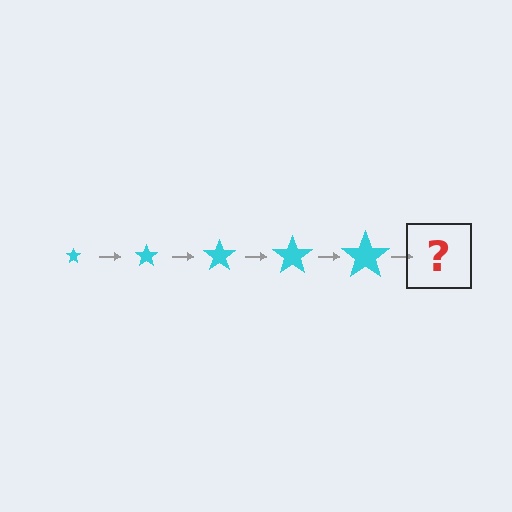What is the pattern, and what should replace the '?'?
The pattern is that the star gets progressively larger each step. The '?' should be a cyan star, larger than the previous one.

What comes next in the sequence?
The next element should be a cyan star, larger than the previous one.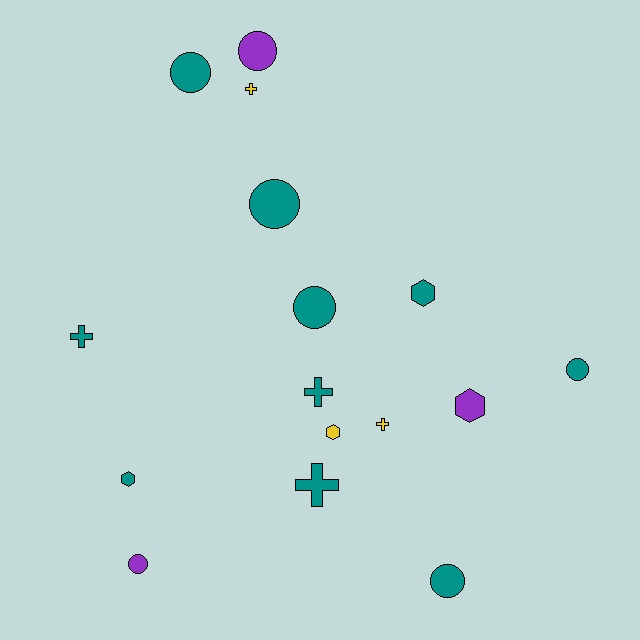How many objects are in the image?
There are 16 objects.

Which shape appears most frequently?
Circle, with 7 objects.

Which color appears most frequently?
Teal, with 10 objects.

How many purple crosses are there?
There are no purple crosses.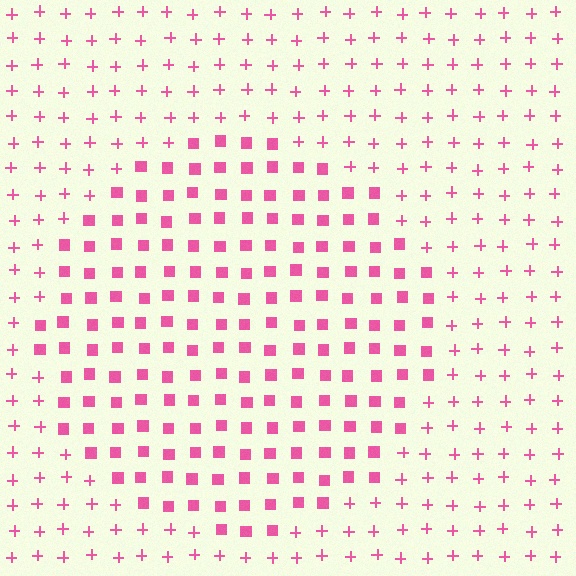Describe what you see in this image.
The image is filled with small pink elements arranged in a uniform grid. A circle-shaped region contains squares, while the surrounding area contains plus signs. The boundary is defined purely by the change in element shape.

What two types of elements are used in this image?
The image uses squares inside the circle region and plus signs outside it.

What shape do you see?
I see a circle.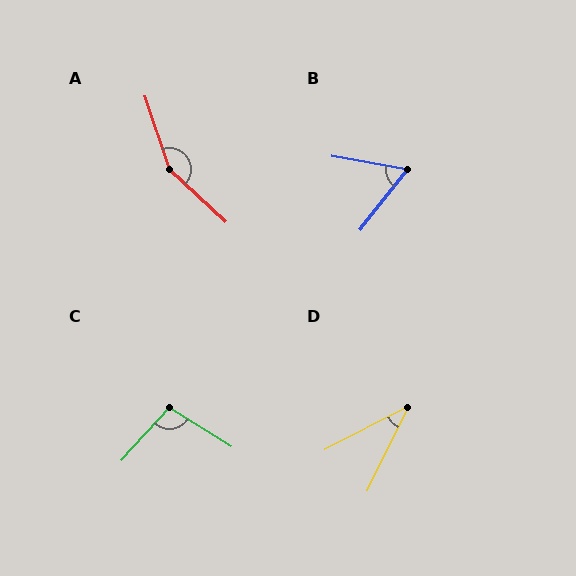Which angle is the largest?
A, at approximately 151 degrees.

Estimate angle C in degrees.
Approximately 100 degrees.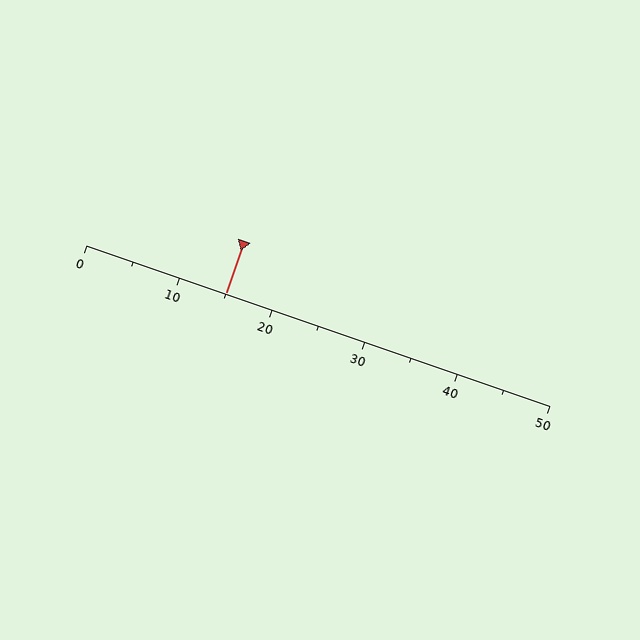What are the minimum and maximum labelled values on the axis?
The axis runs from 0 to 50.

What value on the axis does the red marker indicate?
The marker indicates approximately 15.